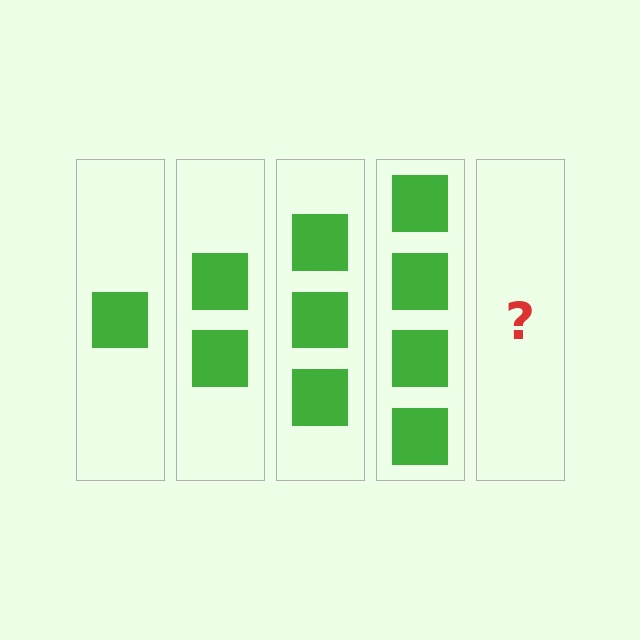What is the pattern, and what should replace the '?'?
The pattern is that each step adds one more square. The '?' should be 5 squares.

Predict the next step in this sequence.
The next step is 5 squares.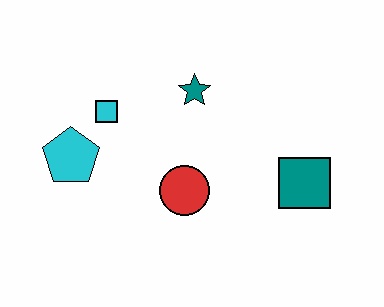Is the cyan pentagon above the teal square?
Yes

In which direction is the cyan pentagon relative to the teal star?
The cyan pentagon is to the left of the teal star.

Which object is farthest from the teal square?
The cyan pentagon is farthest from the teal square.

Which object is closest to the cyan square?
The cyan pentagon is closest to the cyan square.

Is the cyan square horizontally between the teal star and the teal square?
No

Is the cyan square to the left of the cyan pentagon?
No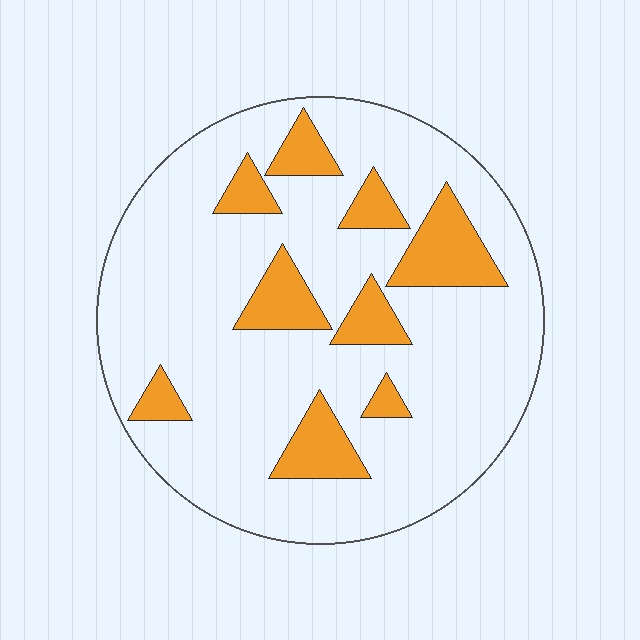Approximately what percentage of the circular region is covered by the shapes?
Approximately 20%.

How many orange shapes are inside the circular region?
9.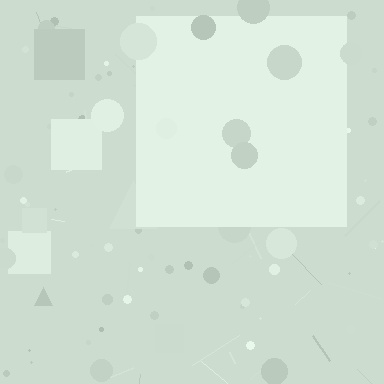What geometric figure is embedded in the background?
A square is embedded in the background.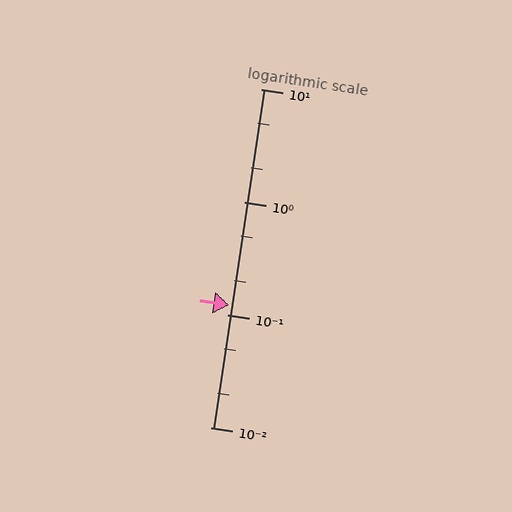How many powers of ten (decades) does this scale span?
The scale spans 3 decades, from 0.01 to 10.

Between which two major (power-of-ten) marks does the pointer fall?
The pointer is between 0.1 and 1.